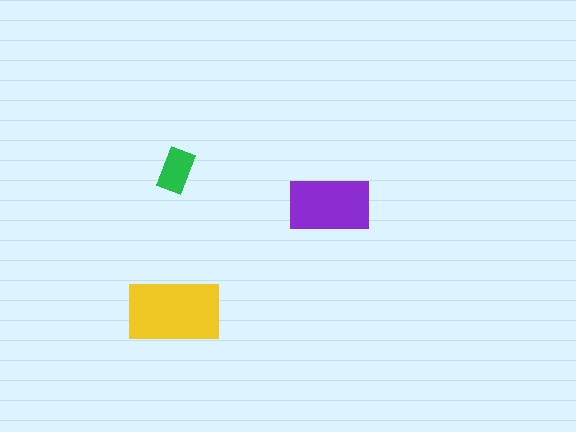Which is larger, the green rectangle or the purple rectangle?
The purple one.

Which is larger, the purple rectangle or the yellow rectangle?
The yellow one.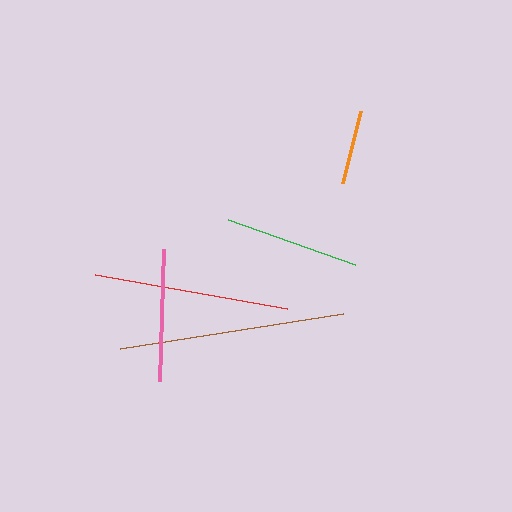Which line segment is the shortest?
The orange line is the shortest at approximately 74 pixels.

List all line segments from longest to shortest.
From longest to shortest: brown, red, green, pink, orange.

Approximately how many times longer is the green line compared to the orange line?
The green line is approximately 1.8 times the length of the orange line.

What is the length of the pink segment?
The pink segment is approximately 132 pixels long.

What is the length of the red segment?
The red segment is approximately 195 pixels long.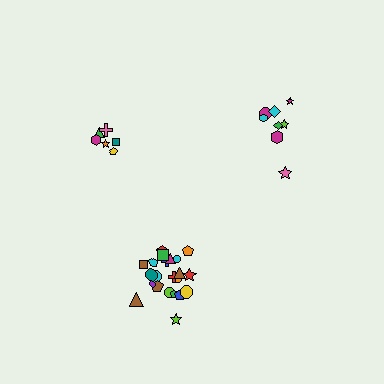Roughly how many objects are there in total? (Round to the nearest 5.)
Roughly 35 objects in total.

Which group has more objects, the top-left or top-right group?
The top-right group.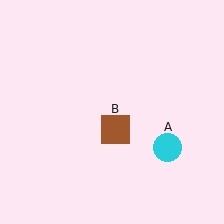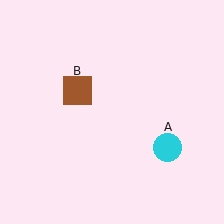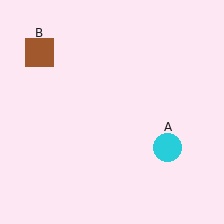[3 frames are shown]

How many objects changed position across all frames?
1 object changed position: brown square (object B).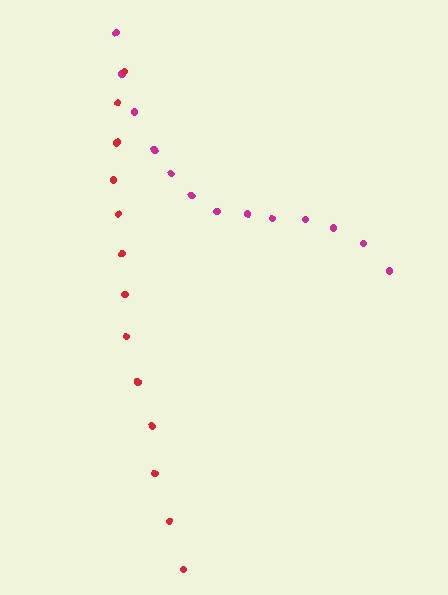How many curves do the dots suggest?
There are 2 distinct paths.